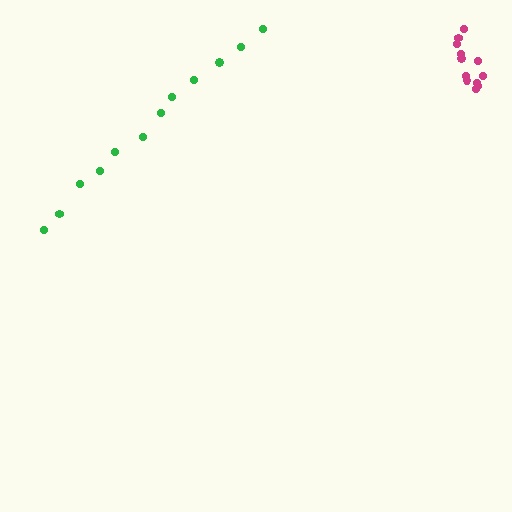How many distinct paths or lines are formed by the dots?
There are 2 distinct paths.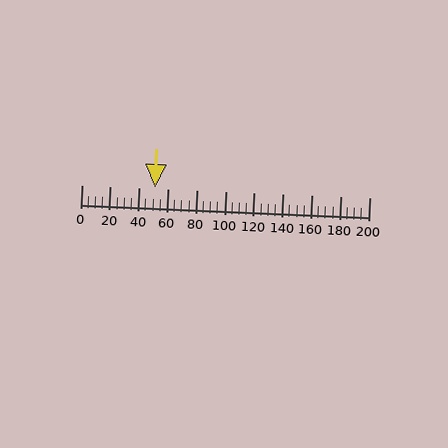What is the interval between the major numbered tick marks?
The major tick marks are spaced 20 units apart.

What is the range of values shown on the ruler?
The ruler shows values from 0 to 200.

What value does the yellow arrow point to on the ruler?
The yellow arrow points to approximately 51.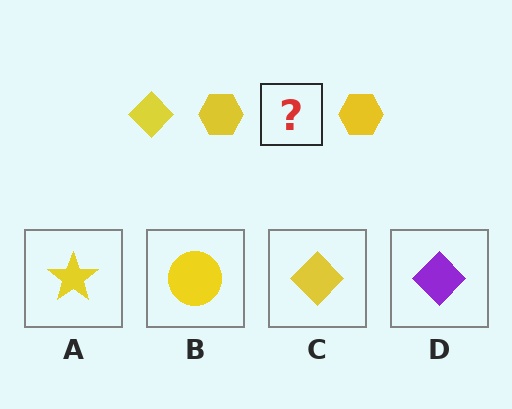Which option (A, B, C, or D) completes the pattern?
C.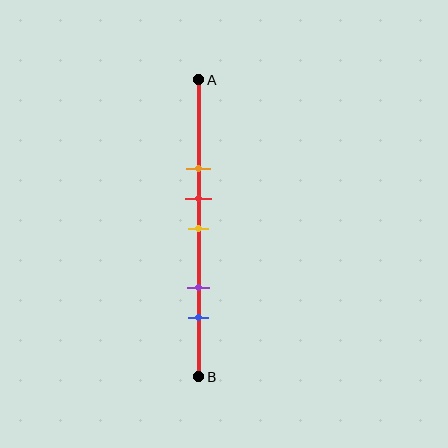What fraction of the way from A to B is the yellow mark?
The yellow mark is approximately 50% (0.5) of the way from A to B.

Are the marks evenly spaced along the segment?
No, the marks are not evenly spaced.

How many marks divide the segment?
There are 5 marks dividing the segment.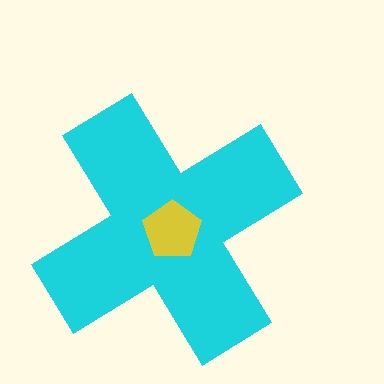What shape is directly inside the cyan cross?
The yellow pentagon.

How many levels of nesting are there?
2.